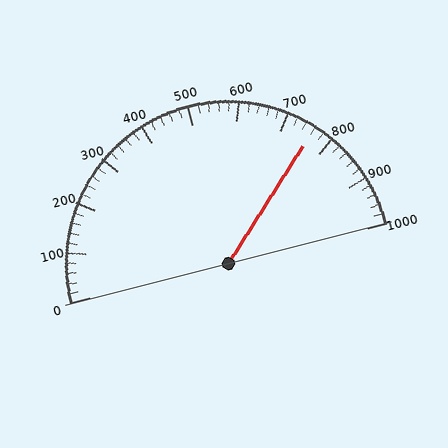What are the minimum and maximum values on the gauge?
The gauge ranges from 0 to 1000.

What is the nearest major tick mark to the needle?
The nearest major tick mark is 800.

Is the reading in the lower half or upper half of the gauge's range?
The reading is in the upper half of the range (0 to 1000).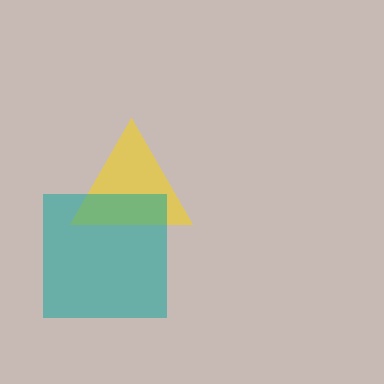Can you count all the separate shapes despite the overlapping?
Yes, there are 2 separate shapes.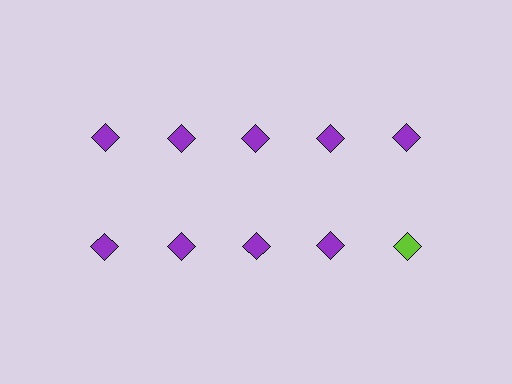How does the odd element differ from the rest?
It has a different color: lime instead of purple.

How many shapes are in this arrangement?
There are 10 shapes arranged in a grid pattern.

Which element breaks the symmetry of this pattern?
The lime diamond in the second row, rightmost column breaks the symmetry. All other shapes are purple diamonds.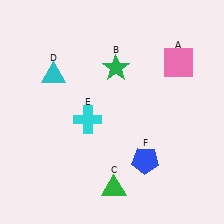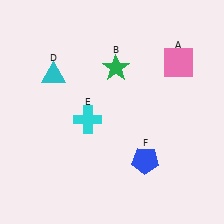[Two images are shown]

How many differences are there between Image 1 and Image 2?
There is 1 difference between the two images.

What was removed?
The green triangle (C) was removed in Image 2.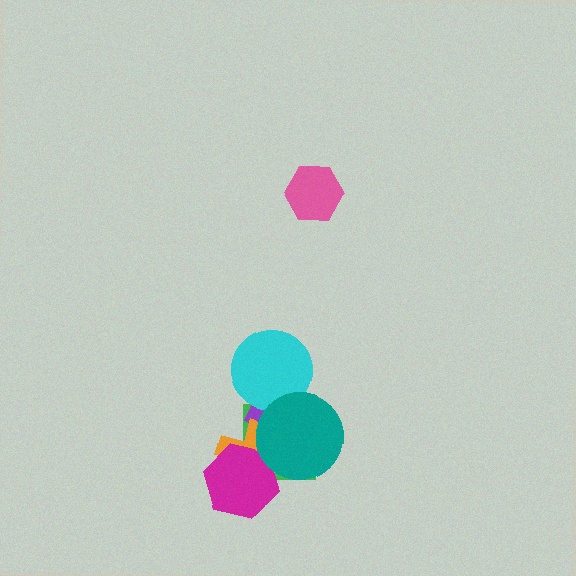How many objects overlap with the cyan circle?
2 objects overlap with the cyan circle.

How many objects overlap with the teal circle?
5 objects overlap with the teal circle.